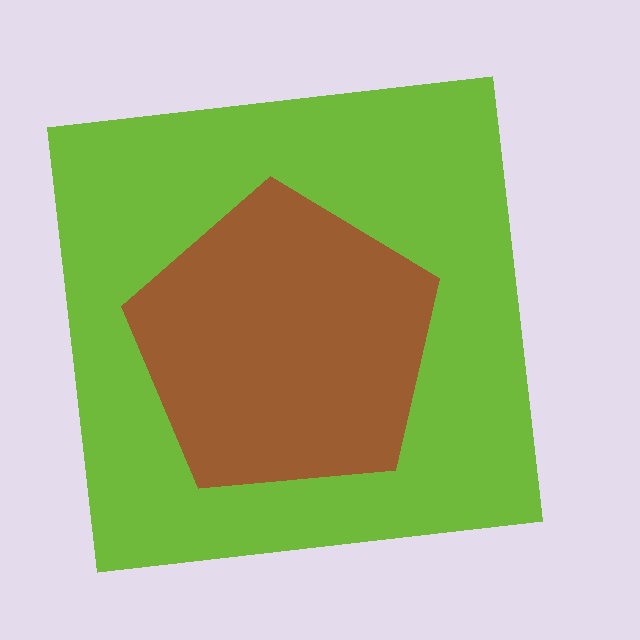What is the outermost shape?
The lime square.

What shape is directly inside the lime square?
The brown pentagon.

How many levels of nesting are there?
2.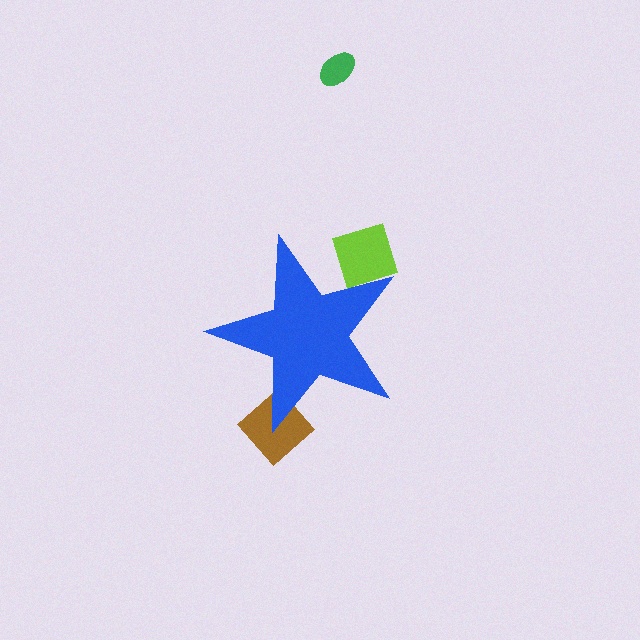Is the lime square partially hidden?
Yes, the lime square is partially hidden behind the blue star.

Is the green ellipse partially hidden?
No, the green ellipse is fully visible.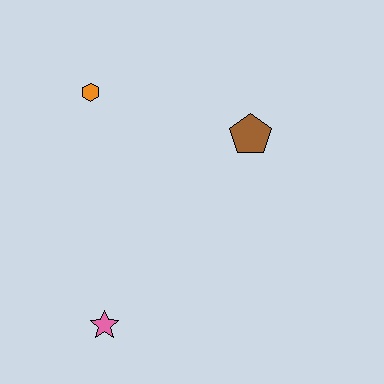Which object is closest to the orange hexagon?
The brown pentagon is closest to the orange hexagon.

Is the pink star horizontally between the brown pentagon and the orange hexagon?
Yes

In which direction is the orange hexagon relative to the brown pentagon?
The orange hexagon is to the left of the brown pentagon.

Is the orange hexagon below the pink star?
No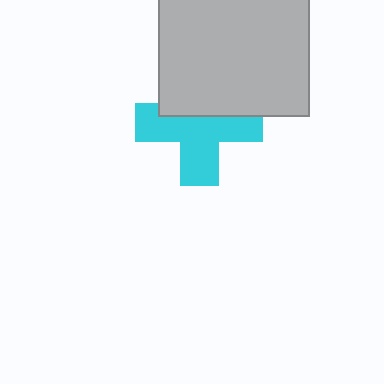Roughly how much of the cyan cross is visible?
About half of it is visible (roughly 61%).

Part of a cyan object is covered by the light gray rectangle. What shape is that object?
It is a cross.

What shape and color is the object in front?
The object in front is a light gray rectangle.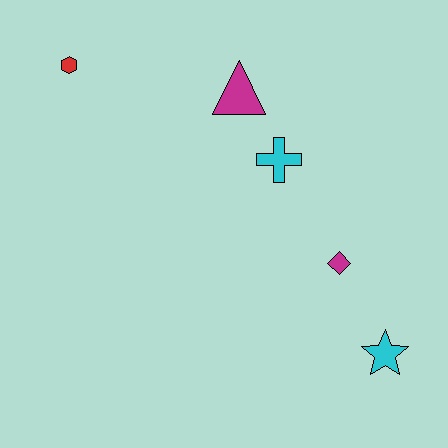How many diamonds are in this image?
There is 1 diamond.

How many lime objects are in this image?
There are no lime objects.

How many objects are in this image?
There are 5 objects.